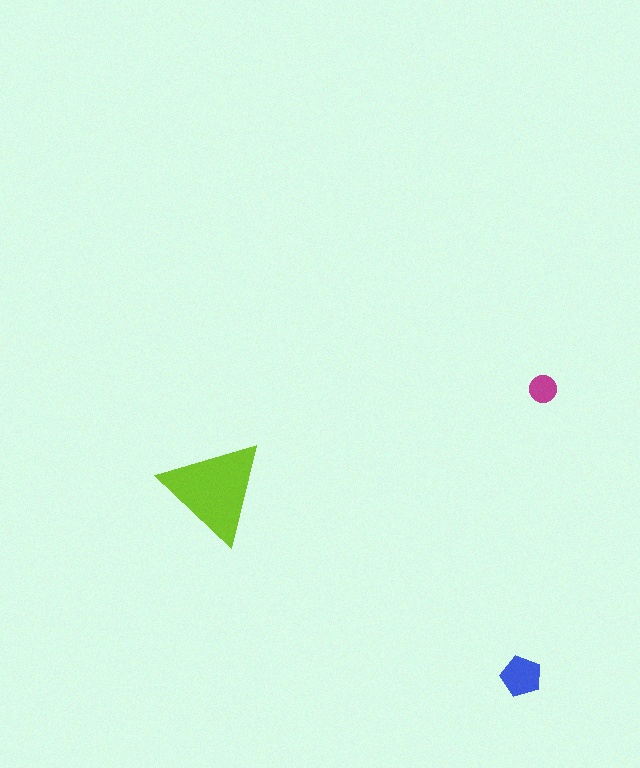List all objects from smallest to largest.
The magenta circle, the blue pentagon, the lime triangle.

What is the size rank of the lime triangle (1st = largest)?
1st.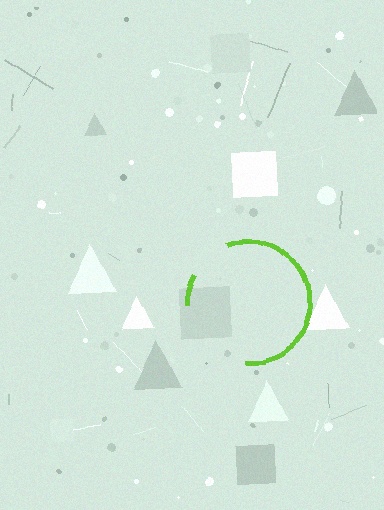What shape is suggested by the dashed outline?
The dashed outline suggests a circle.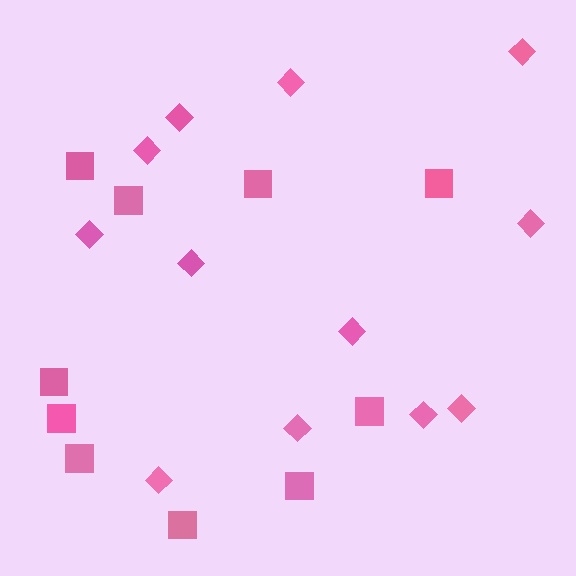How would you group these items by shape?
There are 2 groups: one group of squares (10) and one group of diamonds (12).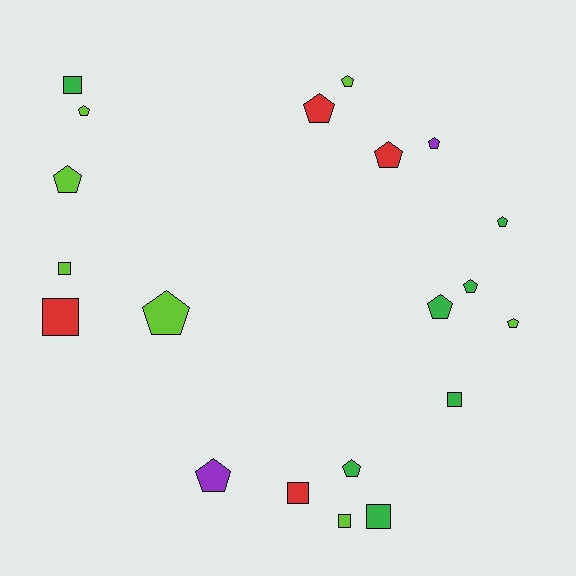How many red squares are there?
There are 2 red squares.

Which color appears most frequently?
Green, with 7 objects.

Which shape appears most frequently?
Pentagon, with 13 objects.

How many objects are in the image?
There are 20 objects.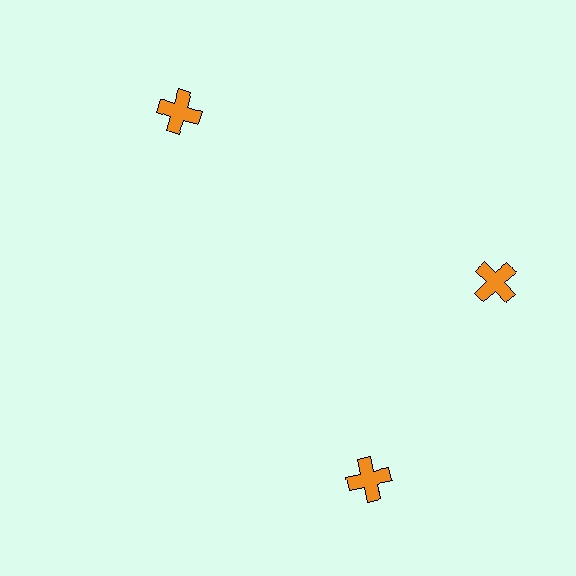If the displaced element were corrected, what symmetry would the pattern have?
It would have 3-fold rotational symmetry — the pattern would map onto itself every 120 degrees.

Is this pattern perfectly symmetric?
No. The 3 orange crosses are arranged in a ring, but one element near the 7 o'clock position is rotated out of alignment along the ring, breaking the 3-fold rotational symmetry.